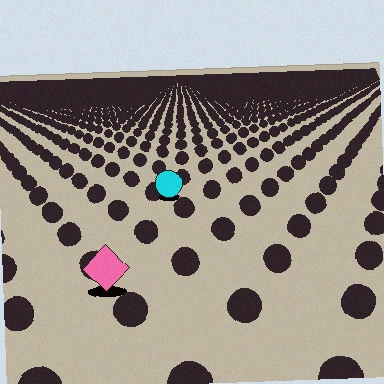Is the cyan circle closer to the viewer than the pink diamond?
No. The pink diamond is closer — you can tell from the texture gradient: the ground texture is coarser near it.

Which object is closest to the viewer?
The pink diamond is closest. The texture marks near it are larger and more spread out.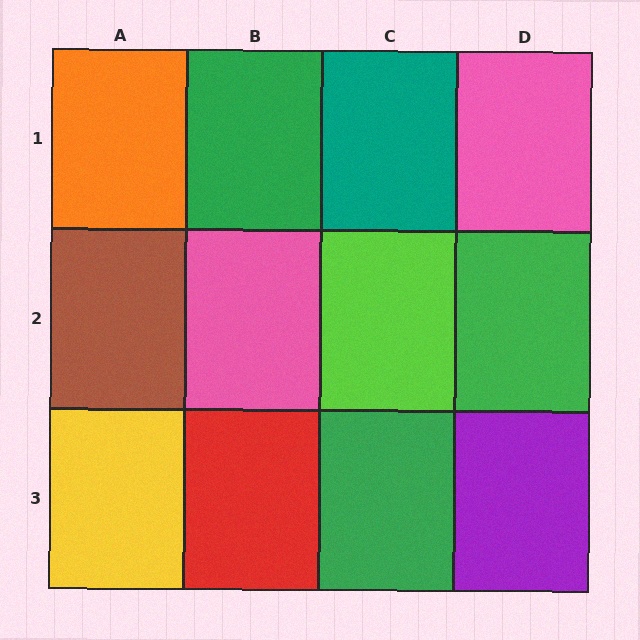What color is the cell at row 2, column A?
Brown.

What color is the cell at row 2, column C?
Lime.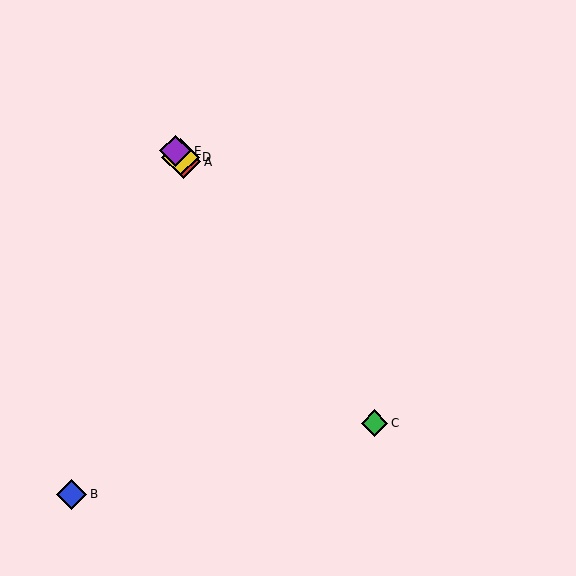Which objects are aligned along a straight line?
Objects A, C, D, E are aligned along a straight line.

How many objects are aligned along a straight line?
4 objects (A, C, D, E) are aligned along a straight line.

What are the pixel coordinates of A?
Object A is at (184, 162).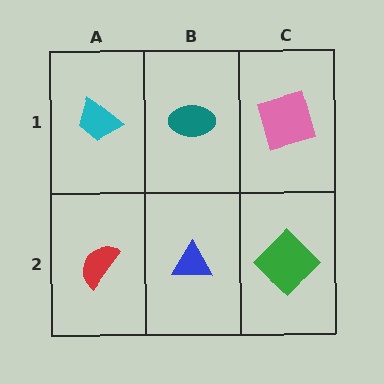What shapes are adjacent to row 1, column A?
A red semicircle (row 2, column A), a teal ellipse (row 1, column B).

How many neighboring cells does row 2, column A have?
2.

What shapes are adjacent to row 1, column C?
A green diamond (row 2, column C), a teal ellipse (row 1, column B).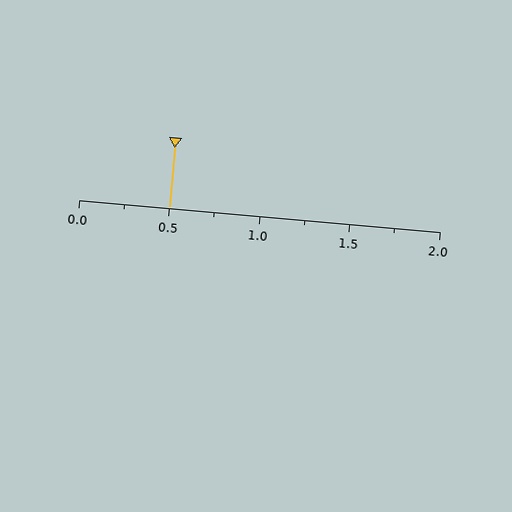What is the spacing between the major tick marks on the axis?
The major ticks are spaced 0.5 apart.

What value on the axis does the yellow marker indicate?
The marker indicates approximately 0.5.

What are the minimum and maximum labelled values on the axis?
The axis runs from 0.0 to 2.0.